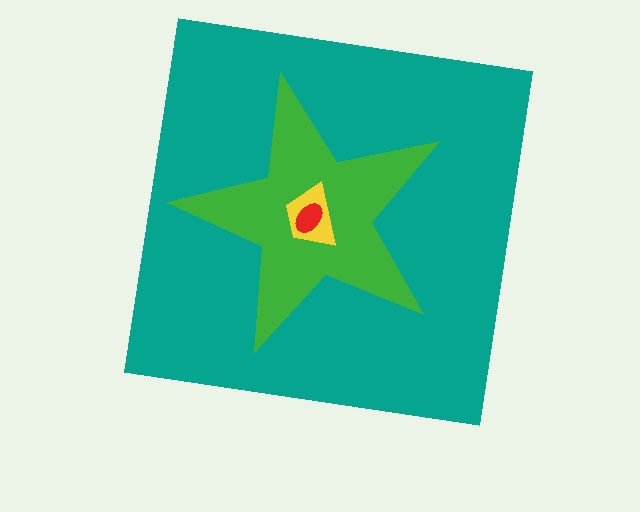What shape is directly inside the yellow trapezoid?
The red ellipse.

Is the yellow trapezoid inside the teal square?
Yes.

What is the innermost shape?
The red ellipse.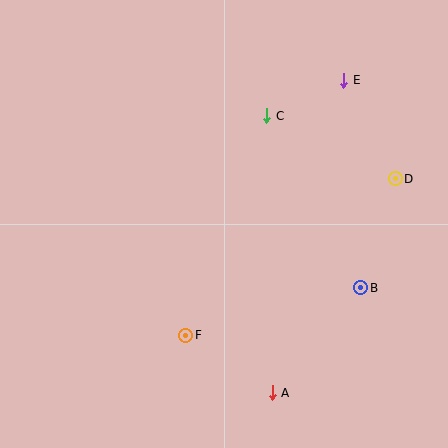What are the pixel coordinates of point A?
Point A is at (272, 393).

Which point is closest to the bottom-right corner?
Point B is closest to the bottom-right corner.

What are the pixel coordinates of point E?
Point E is at (344, 80).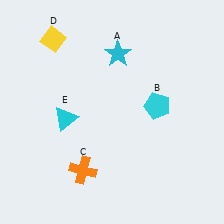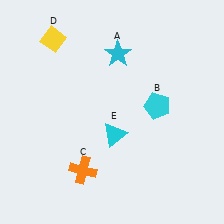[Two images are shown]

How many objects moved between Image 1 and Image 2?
1 object moved between the two images.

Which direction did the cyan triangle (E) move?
The cyan triangle (E) moved right.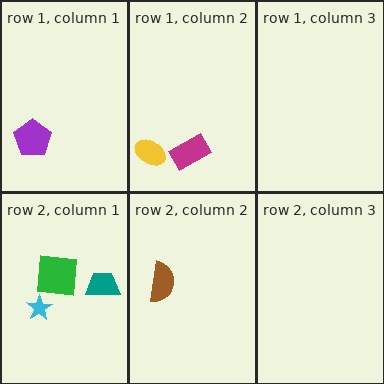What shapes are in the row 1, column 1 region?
The purple pentagon.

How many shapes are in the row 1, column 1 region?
1.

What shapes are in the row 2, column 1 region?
The cyan star, the teal trapezoid, the green square.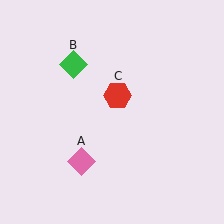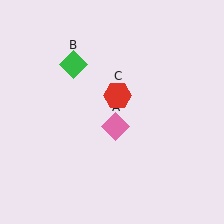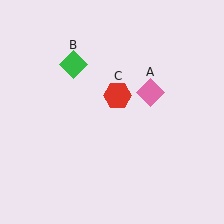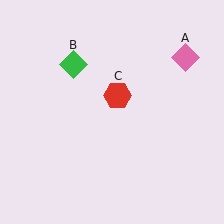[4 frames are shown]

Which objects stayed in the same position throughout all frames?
Green diamond (object B) and red hexagon (object C) remained stationary.